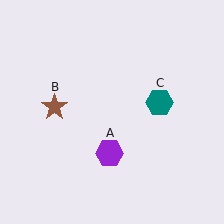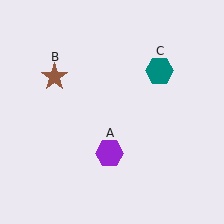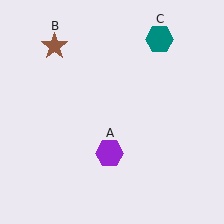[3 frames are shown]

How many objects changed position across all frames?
2 objects changed position: brown star (object B), teal hexagon (object C).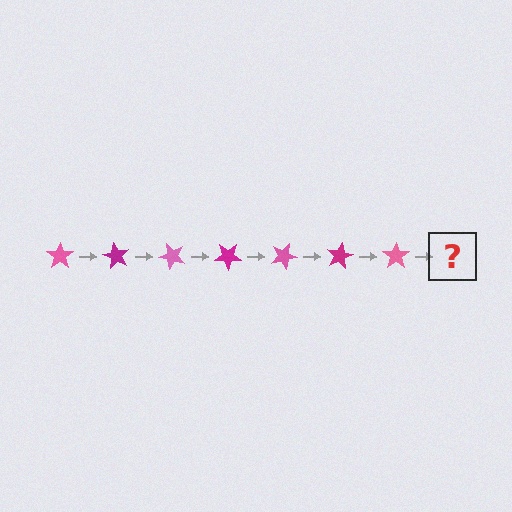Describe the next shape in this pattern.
It should be a magenta star, rotated 420 degrees from the start.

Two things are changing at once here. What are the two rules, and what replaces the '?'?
The two rules are that it rotates 60 degrees each step and the color cycles through pink and magenta. The '?' should be a magenta star, rotated 420 degrees from the start.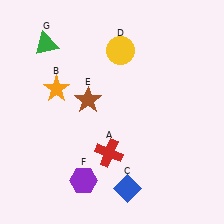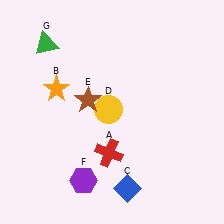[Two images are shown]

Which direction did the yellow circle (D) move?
The yellow circle (D) moved down.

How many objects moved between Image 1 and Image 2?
1 object moved between the two images.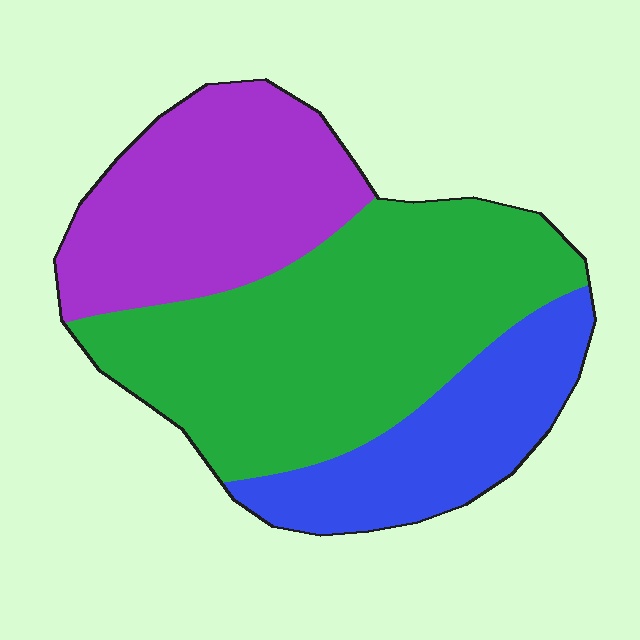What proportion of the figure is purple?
Purple takes up about one third (1/3) of the figure.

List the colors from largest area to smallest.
From largest to smallest: green, purple, blue.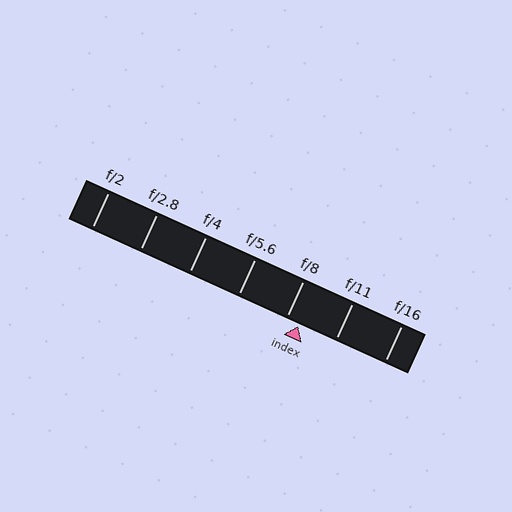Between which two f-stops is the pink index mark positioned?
The index mark is between f/8 and f/11.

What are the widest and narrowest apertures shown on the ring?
The widest aperture shown is f/2 and the narrowest is f/16.